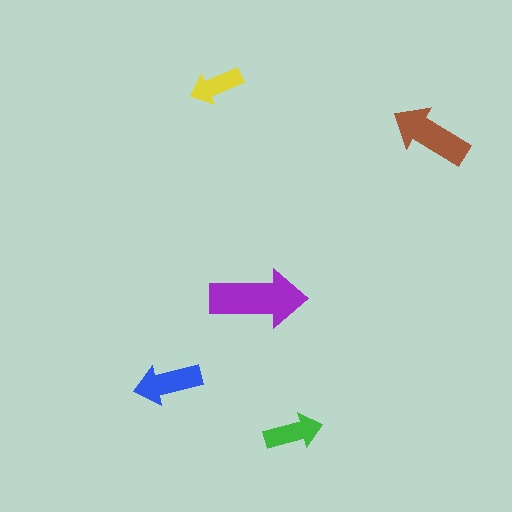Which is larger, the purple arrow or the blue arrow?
The purple one.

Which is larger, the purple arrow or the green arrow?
The purple one.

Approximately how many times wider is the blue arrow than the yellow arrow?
About 1.5 times wider.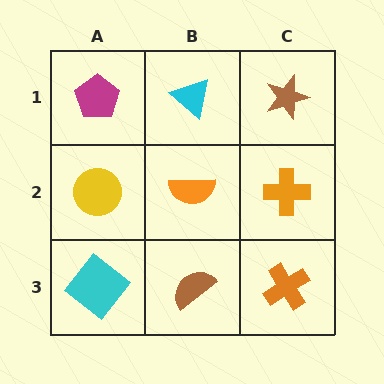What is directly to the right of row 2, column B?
An orange cross.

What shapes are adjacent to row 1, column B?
An orange semicircle (row 2, column B), a magenta pentagon (row 1, column A), a brown star (row 1, column C).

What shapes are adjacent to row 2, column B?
A cyan triangle (row 1, column B), a brown semicircle (row 3, column B), a yellow circle (row 2, column A), an orange cross (row 2, column C).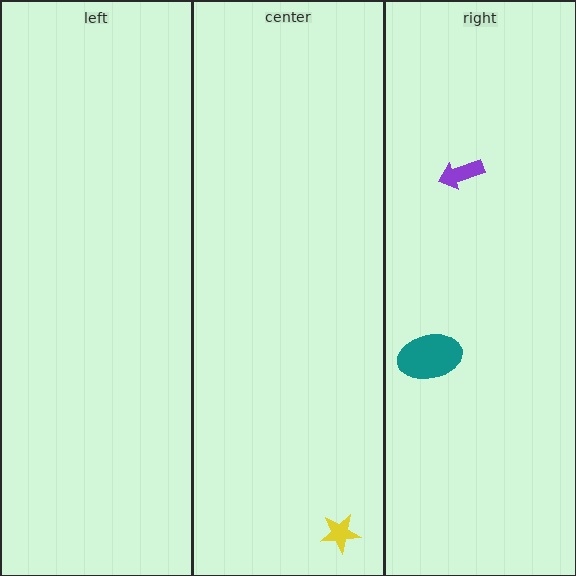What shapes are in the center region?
The yellow star.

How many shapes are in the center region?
1.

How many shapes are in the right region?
2.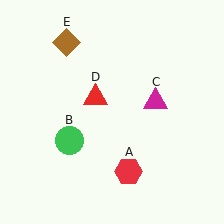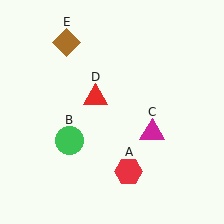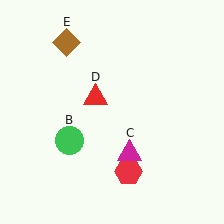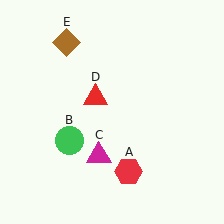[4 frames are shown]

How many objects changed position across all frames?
1 object changed position: magenta triangle (object C).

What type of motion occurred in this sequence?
The magenta triangle (object C) rotated clockwise around the center of the scene.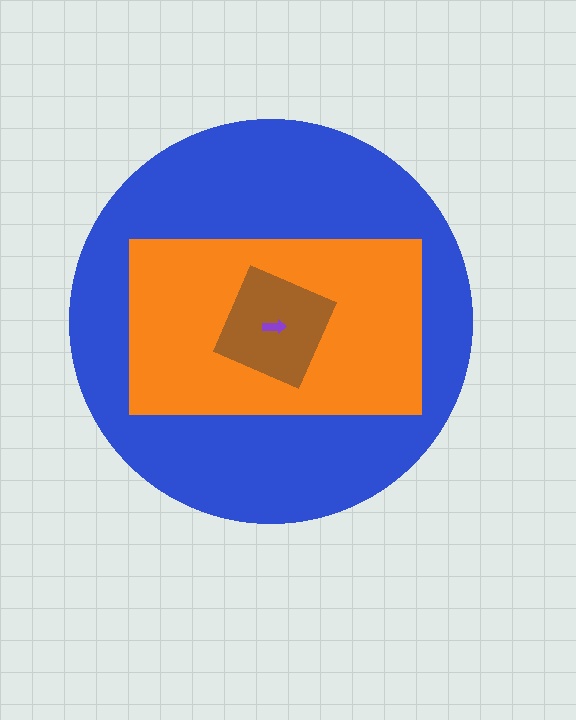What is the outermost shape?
The blue circle.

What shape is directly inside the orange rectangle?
The brown square.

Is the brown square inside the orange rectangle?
Yes.